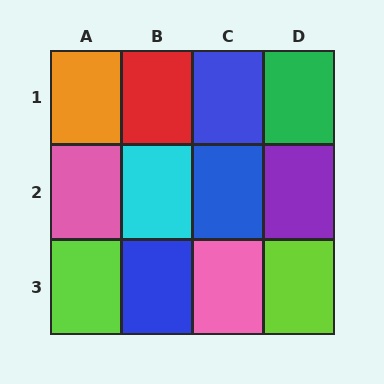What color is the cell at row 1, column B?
Red.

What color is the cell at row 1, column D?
Green.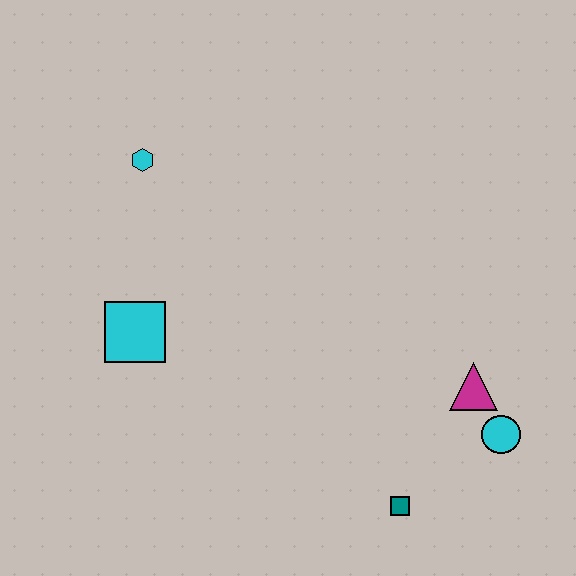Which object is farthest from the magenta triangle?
The cyan hexagon is farthest from the magenta triangle.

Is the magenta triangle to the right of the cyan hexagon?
Yes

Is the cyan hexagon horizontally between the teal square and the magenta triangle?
No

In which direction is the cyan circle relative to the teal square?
The cyan circle is to the right of the teal square.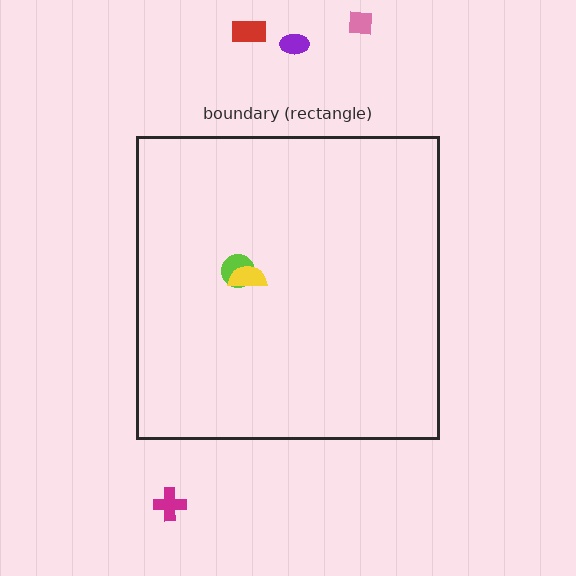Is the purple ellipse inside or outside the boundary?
Outside.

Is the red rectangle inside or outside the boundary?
Outside.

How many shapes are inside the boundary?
2 inside, 4 outside.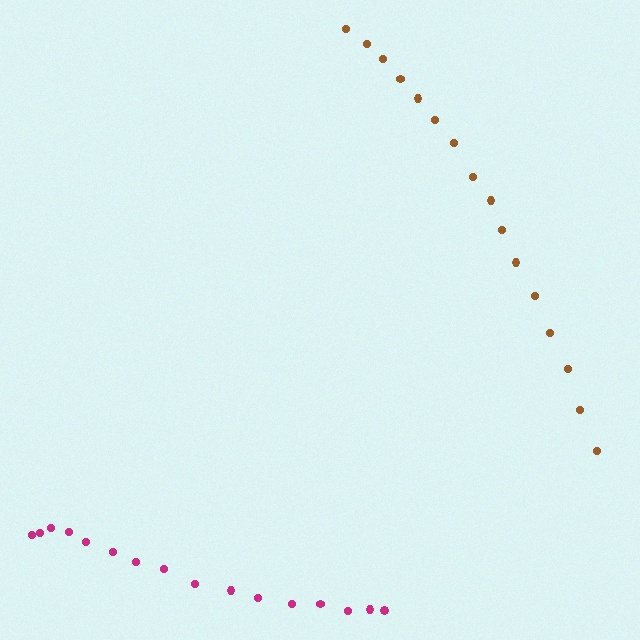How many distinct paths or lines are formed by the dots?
There are 2 distinct paths.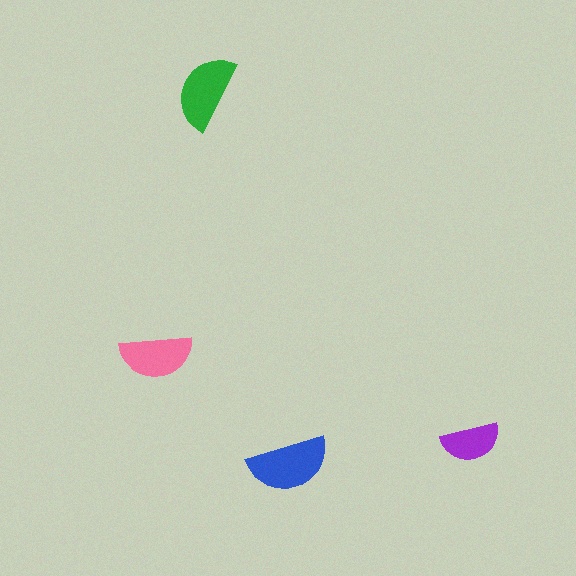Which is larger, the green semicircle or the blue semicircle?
The blue one.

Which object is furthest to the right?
The purple semicircle is rightmost.